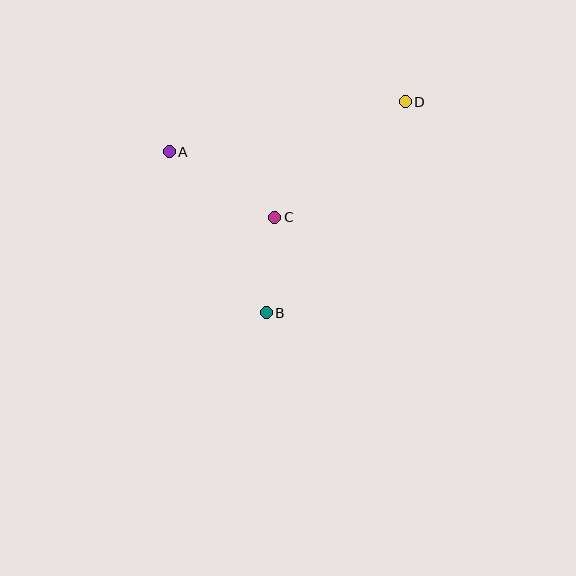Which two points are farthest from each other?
Points B and D are farthest from each other.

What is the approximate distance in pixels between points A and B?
The distance between A and B is approximately 188 pixels.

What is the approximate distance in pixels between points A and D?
The distance between A and D is approximately 241 pixels.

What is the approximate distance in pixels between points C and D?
The distance between C and D is approximately 174 pixels.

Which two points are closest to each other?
Points B and C are closest to each other.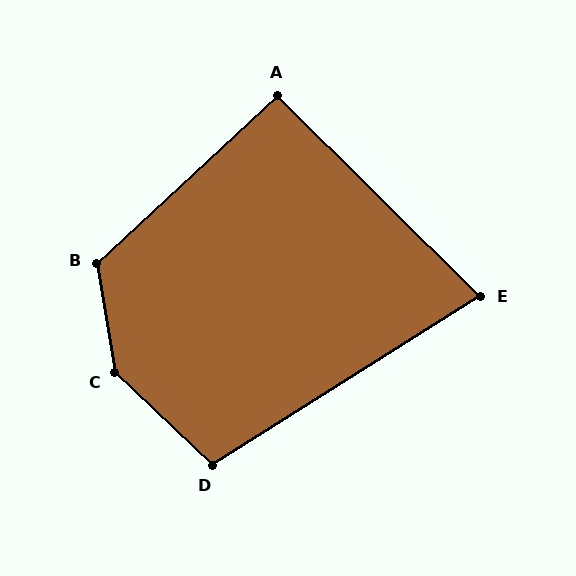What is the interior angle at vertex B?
Approximately 124 degrees (obtuse).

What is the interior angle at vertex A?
Approximately 92 degrees (approximately right).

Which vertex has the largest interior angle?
C, at approximately 143 degrees.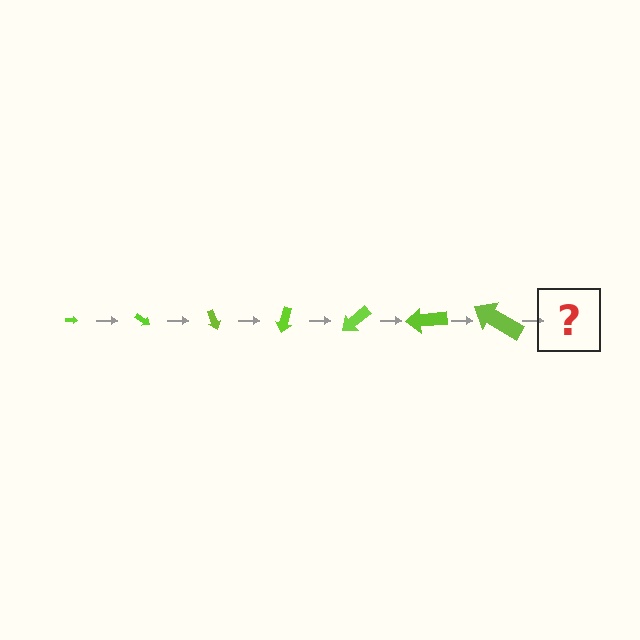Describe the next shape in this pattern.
It should be an arrow, larger than the previous one and rotated 245 degrees from the start.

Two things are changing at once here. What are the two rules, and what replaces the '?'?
The two rules are that the arrow grows larger each step and it rotates 35 degrees each step. The '?' should be an arrow, larger than the previous one and rotated 245 degrees from the start.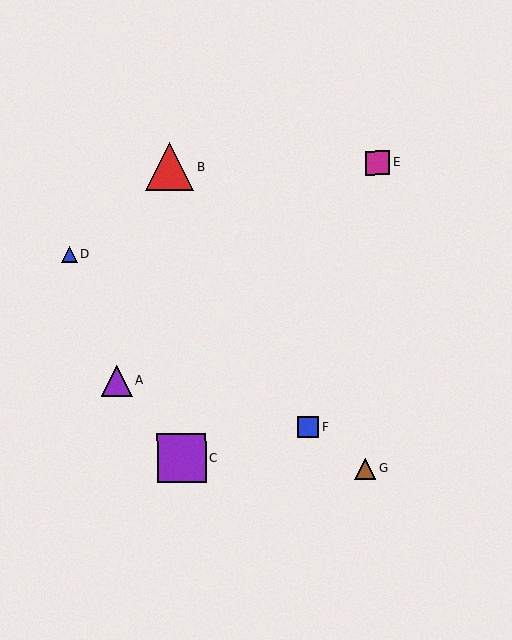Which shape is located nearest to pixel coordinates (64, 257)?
The blue triangle (labeled D) at (69, 255) is nearest to that location.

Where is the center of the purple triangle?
The center of the purple triangle is at (117, 381).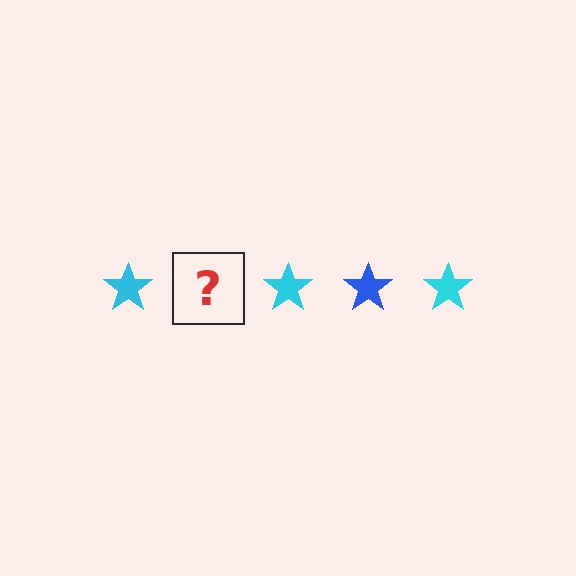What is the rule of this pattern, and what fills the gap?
The rule is that the pattern cycles through cyan, blue stars. The gap should be filled with a blue star.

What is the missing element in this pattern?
The missing element is a blue star.